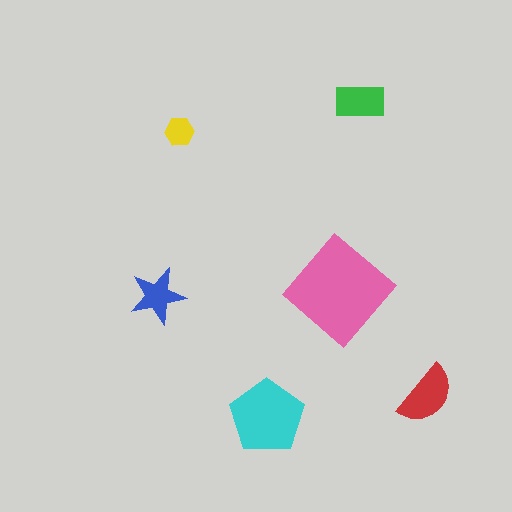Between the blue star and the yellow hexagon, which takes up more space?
The blue star.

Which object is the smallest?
The yellow hexagon.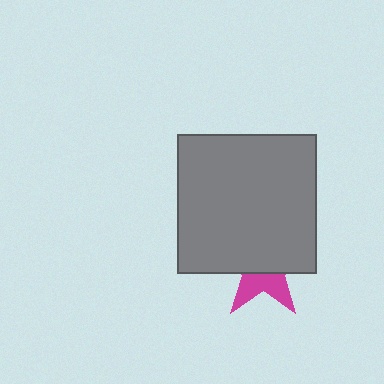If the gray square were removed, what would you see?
You would see the complete magenta star.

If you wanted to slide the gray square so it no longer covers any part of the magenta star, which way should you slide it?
Slide it up — that is the most direct way to separate the two shapes.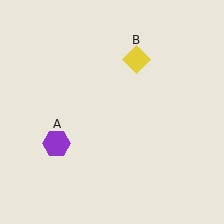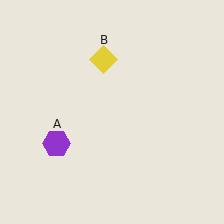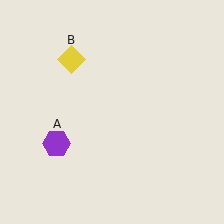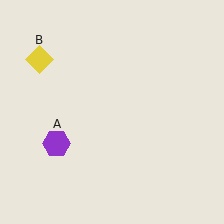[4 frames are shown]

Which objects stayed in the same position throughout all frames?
Purple hexagon (object A) remained stationary.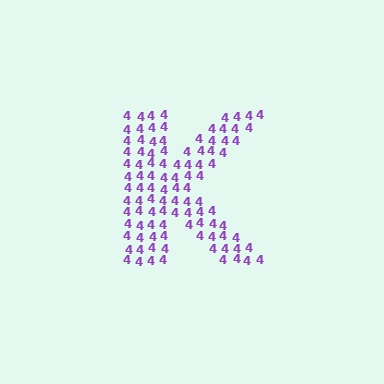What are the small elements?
The small elements are digit 4's.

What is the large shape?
The large shape is the letter K.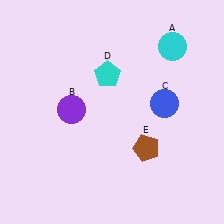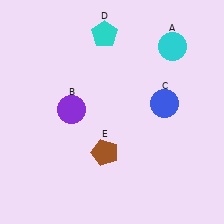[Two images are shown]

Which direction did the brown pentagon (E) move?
The brown pentagon (E) moved left.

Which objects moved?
The objects that moved are: the cyan pentagon (D), the brown pentagon (E).